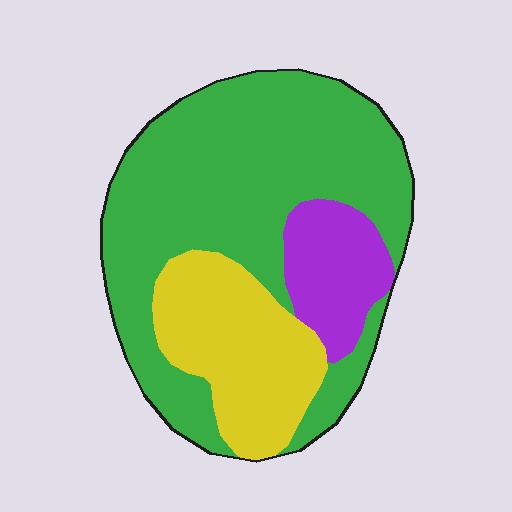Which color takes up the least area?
Purple, at roughly 15%.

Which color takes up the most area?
Green, at roughly 65%.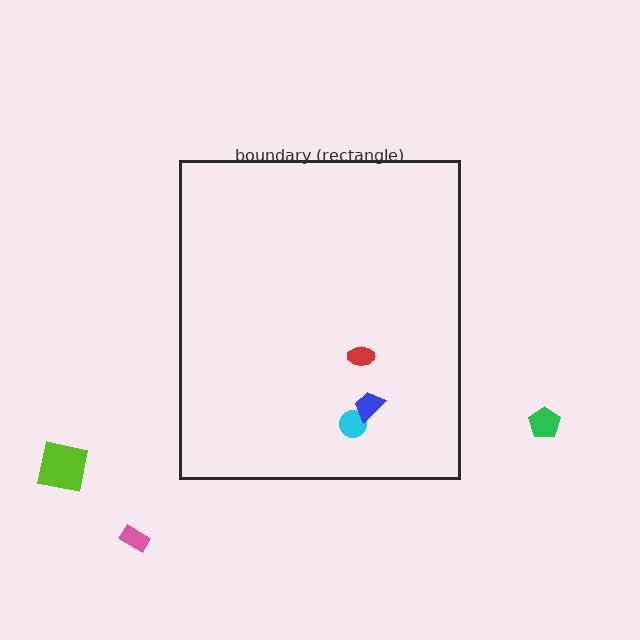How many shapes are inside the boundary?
3 inside, 3 outside.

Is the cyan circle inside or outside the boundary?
Inside.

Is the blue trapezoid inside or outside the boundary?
Inside.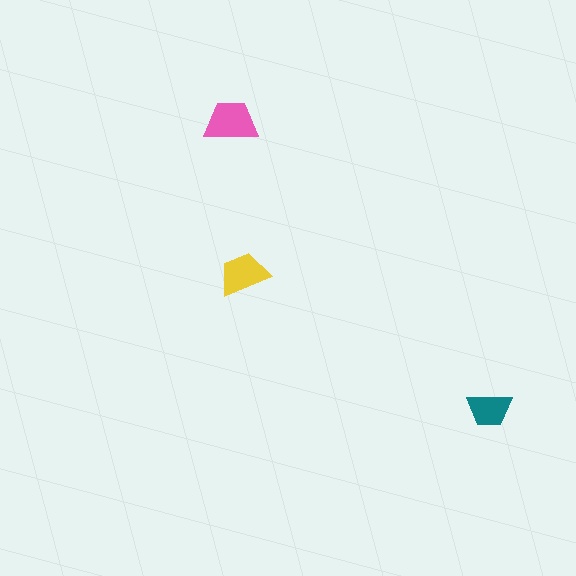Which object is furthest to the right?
The teal trapezoid is rightmost.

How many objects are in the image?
There are 3 objects in the image.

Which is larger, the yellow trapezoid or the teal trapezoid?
The yellow one.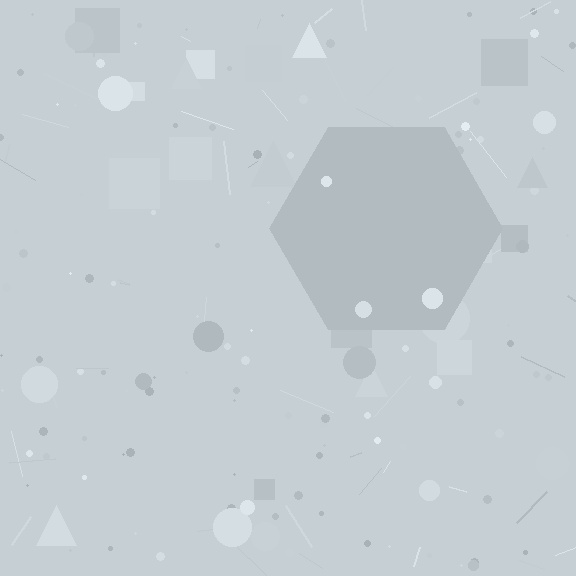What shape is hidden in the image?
A hexagon is hidden in the image.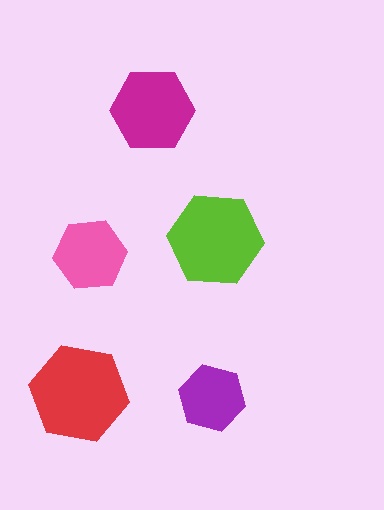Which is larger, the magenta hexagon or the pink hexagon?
The magenta one.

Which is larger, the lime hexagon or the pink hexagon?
The lime one.